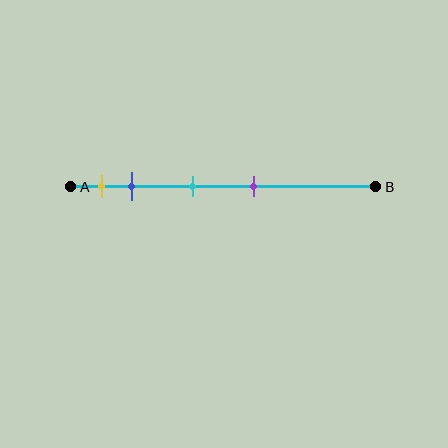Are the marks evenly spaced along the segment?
No, the marks are not evenly spaced.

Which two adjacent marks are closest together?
The yellow and blue marks are the closest adjacent pair.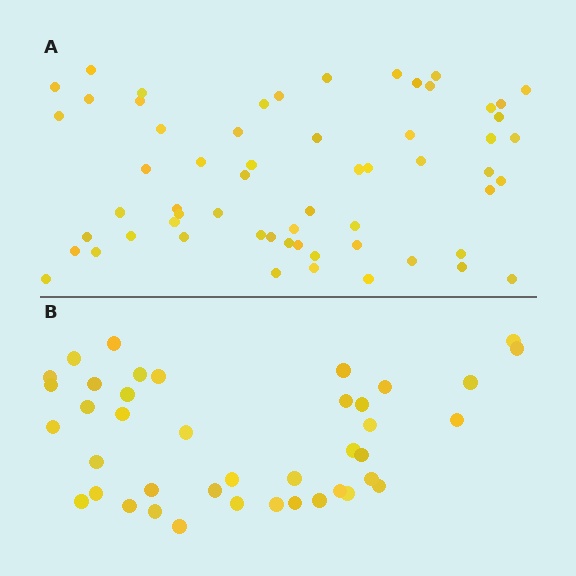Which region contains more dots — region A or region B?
Region A (the top region) has more dots.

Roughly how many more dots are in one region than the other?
Region A has approximately 20 more dots than region B.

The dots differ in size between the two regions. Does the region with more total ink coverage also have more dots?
No. Region B has more total ink coverage because its dots are larger, but region A actually contains more individual dots. Total area can be misleading — the number of items is what matters here.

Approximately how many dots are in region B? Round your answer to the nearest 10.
About 40 dots. (The exact count is 41, which rounds to 40.)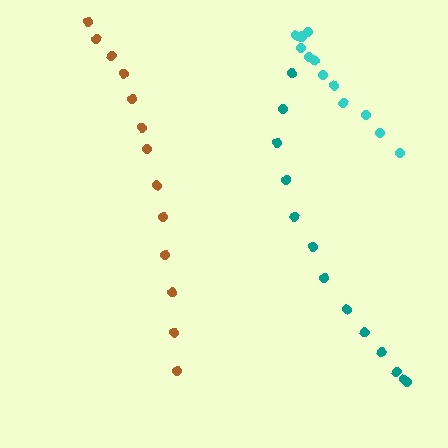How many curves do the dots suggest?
There are 3 distinct paths.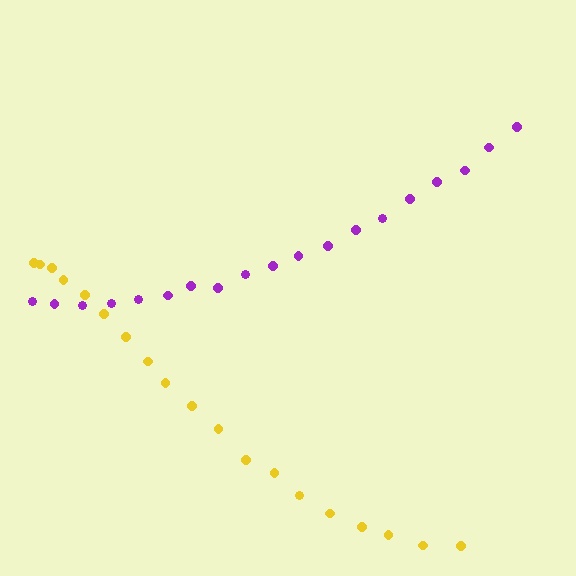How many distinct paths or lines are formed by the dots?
There are 2 distinct paths.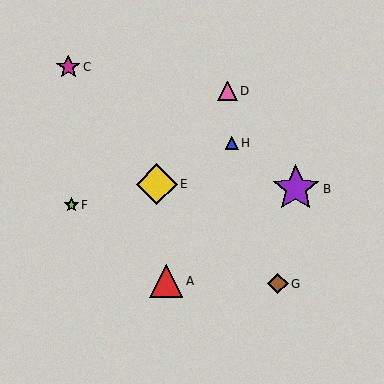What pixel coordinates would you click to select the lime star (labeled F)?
Click at (71, 205) to select the lime star F.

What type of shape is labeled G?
Shape G is a brown diamond.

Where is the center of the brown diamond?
The center of the brown diamond is at (278, 284).